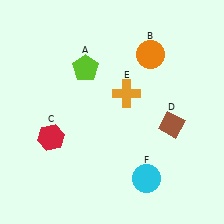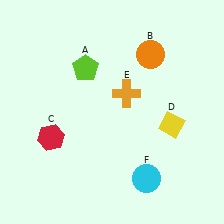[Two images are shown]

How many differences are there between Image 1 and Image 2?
There is 1 difference between the two images.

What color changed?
The diamond (D) changed from brown in Image 1 to yellow in Image 2.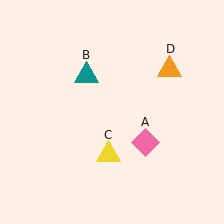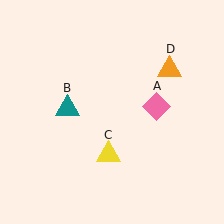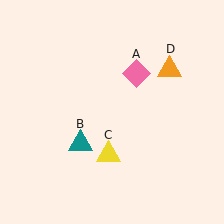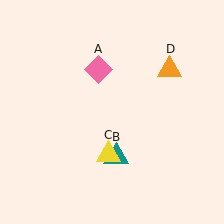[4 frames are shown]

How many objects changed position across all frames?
2 objects changed position: pink diamond (object A), teal triangle (object B).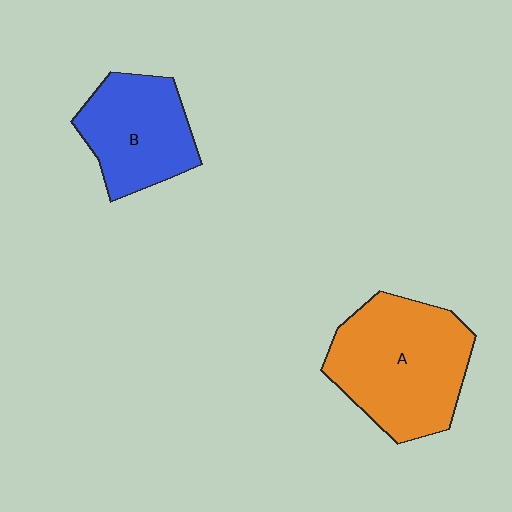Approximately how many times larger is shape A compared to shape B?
Approximately 1.4 times.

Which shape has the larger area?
Shape A (orange).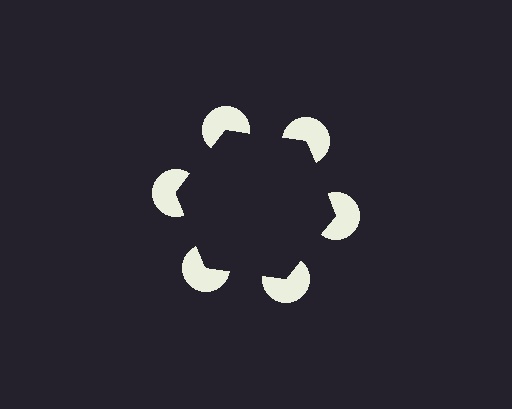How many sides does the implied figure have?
6 sides.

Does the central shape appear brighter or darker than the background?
It typically appears slightly darker than the background, even though no actual brightness change is drawn.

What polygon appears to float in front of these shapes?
An illusory hexagon — its edges are inferred from the aligned wedge cuts in the pac-man discs, not physically drawn.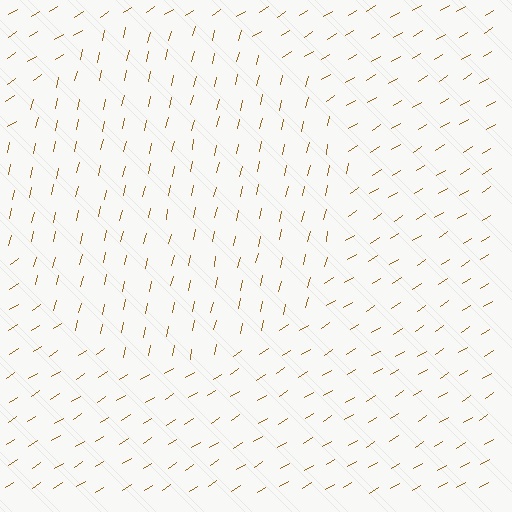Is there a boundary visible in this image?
Yes, there is a texture boundary formed by a change in line orientation.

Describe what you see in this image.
The image is filled with small brown line segments. A circle region in the image has lines oriented differently from the surrounding lines, creating a visible texture boundary.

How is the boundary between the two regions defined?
The boundary is defined purely by a change in line orientation (approximately 45 degrees difference). All lines are the same color and thickness.